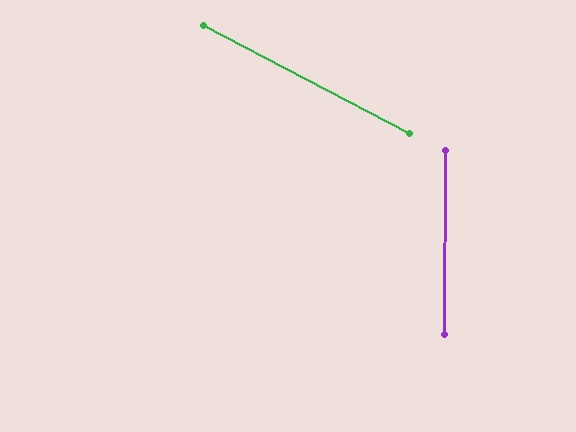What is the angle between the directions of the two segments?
Approximately 63 degrees.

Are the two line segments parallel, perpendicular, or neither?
Neither parallel nor perpendicular — they differ by about 63°.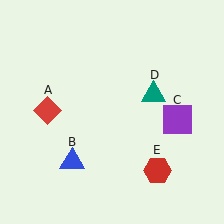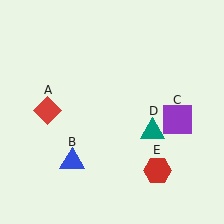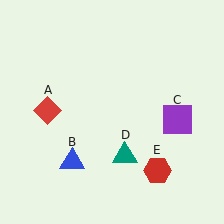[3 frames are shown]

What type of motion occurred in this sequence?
The teal triangle (object D) rotated clockwise around the center of the scene.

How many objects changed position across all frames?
1 object changed position: teal triangle (object D).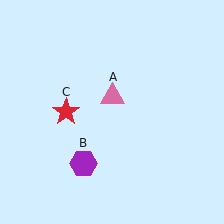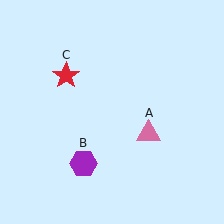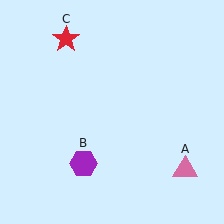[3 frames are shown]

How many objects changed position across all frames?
2 objects changed position: pink triangle (object A), red star (object C).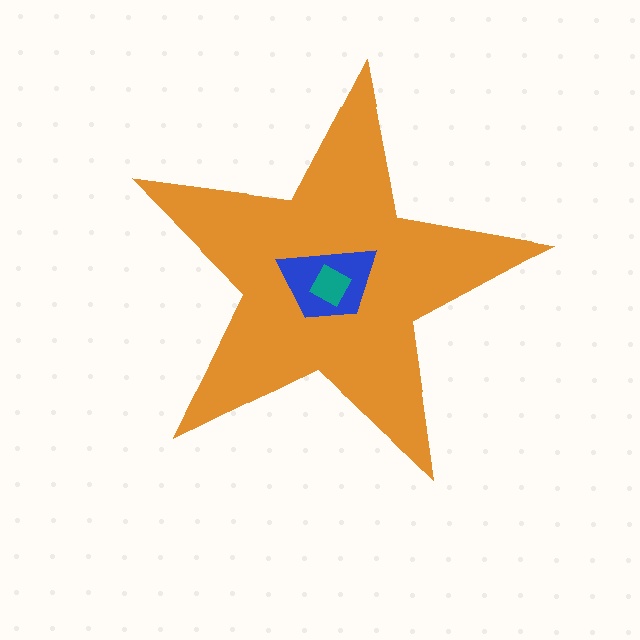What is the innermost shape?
The teal diamond.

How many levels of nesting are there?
3.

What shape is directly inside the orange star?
The blue trapezoid.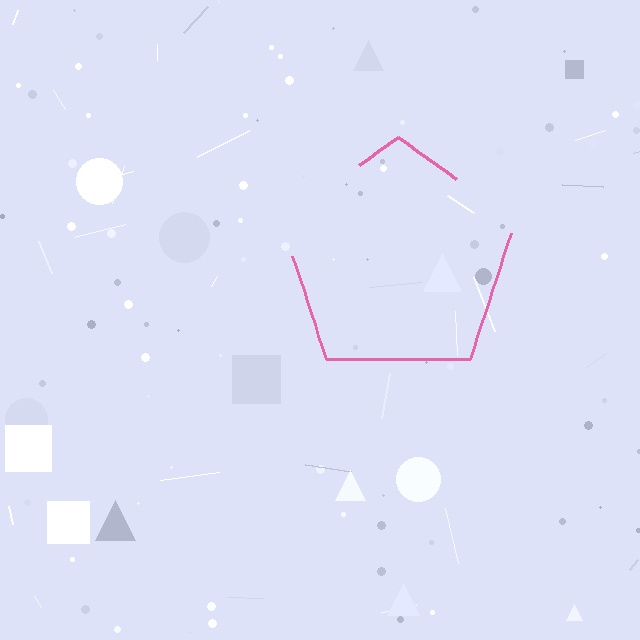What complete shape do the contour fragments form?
The contour fragments form a pentagon.